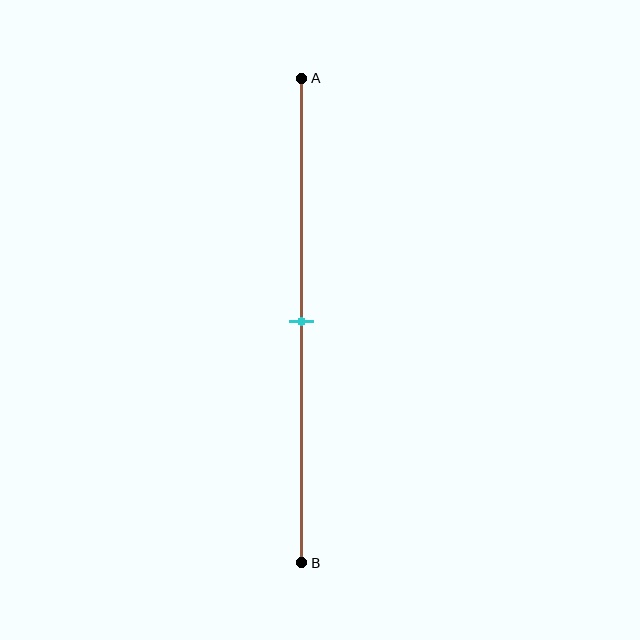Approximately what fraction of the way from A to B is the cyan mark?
The cyan mark is approximately 50% of the way from A to B.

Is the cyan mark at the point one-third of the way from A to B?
No, the mark is at about 50% from A, not at the 33% one-third point.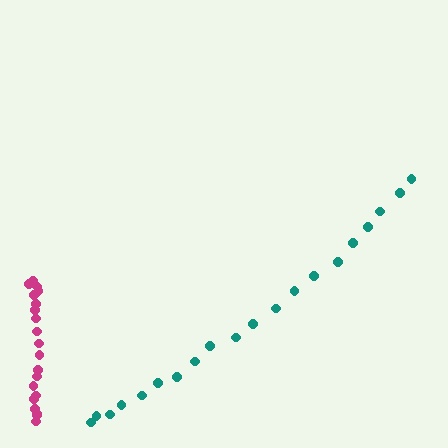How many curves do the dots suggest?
There are 2 distinct paths.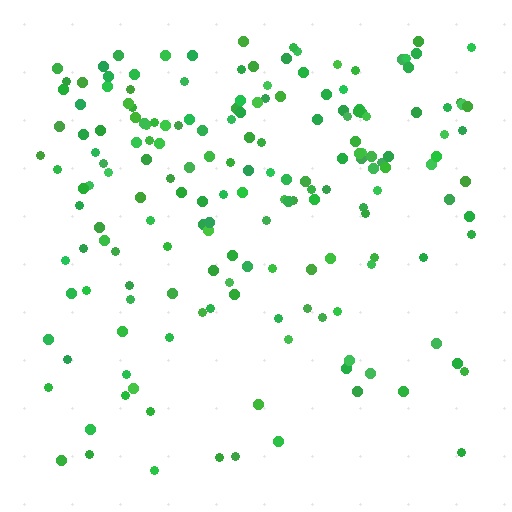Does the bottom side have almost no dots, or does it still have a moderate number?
Still a moderate number, just noticeably fewer than the top.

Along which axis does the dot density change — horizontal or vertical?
Vertical.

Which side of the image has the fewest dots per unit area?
The bottom.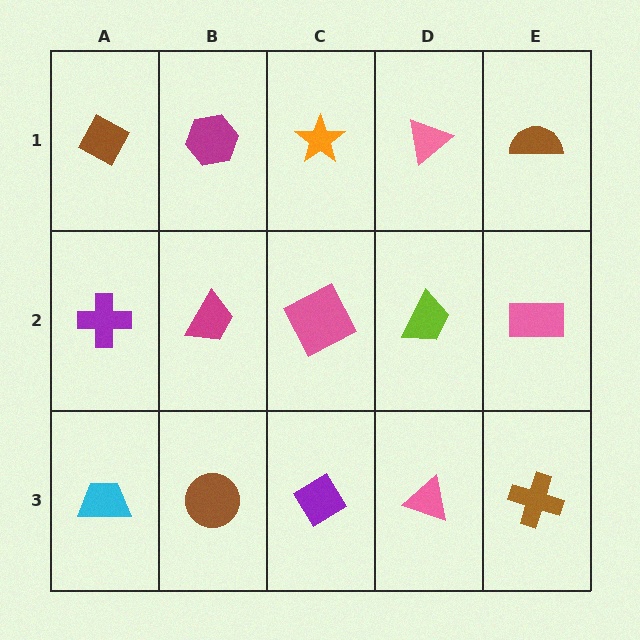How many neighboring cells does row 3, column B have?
3.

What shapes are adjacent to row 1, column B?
A magenta trapezoid (row 2, column B), a brown diamond (row 1, column A), an orange star (row 1, column C).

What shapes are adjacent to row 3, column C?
A pink square (row 2, column C), a brown circle (row 3, column B), a pink triangle (row 3, column D).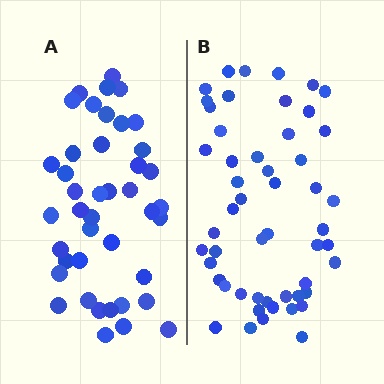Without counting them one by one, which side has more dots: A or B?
Region B (the right region) has more dots.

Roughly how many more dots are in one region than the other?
Region B has roughly 10 or so more dots than region A.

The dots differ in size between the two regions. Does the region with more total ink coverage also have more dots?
No. Region A has more total ink coverage because its dots are larger, but region B actually contains more individual dots. Total area can be misleading — the number of items is what matters here.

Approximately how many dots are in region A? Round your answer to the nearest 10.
About 40 dots. (The exact count is 42, which rounds to 40.)